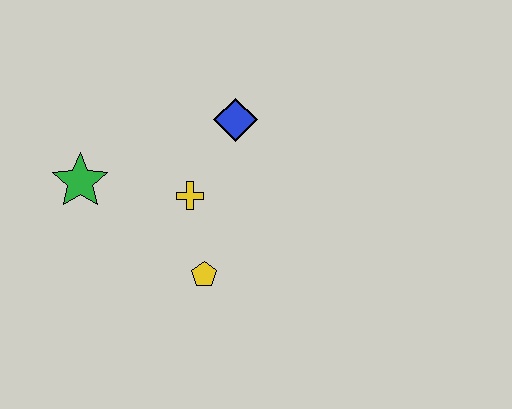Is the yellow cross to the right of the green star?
Yes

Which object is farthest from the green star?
The blue diamond is farthest from the green star.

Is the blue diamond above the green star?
Yes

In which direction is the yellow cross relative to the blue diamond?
The yellow cross is below the blue diamond.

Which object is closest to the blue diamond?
The yellow cross is closest to the blue diamond.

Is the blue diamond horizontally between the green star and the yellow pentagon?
No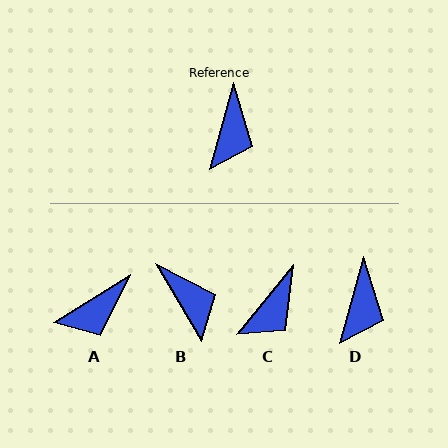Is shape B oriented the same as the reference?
No, it is off by about 46 degrees.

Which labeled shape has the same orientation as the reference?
D.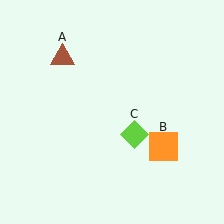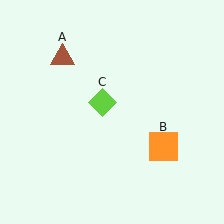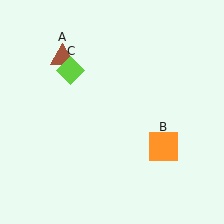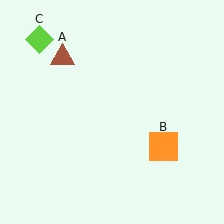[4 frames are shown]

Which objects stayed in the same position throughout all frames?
Brown triangle (object A) and orange square (object B) remained stationary.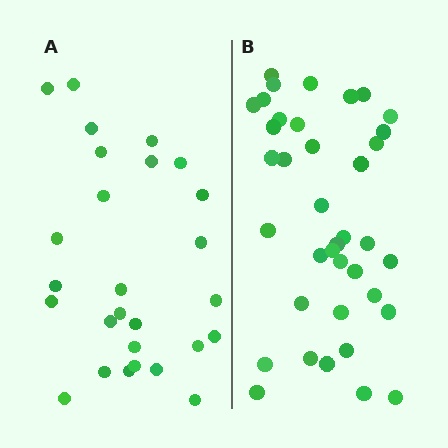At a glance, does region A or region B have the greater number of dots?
Region B (the right region) has more dots.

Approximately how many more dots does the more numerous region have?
Region B has roughly 12 or so more dots than region A.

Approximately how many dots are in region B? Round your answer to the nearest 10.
About 40 dots. (The exact count is 38, which rounds to 40.)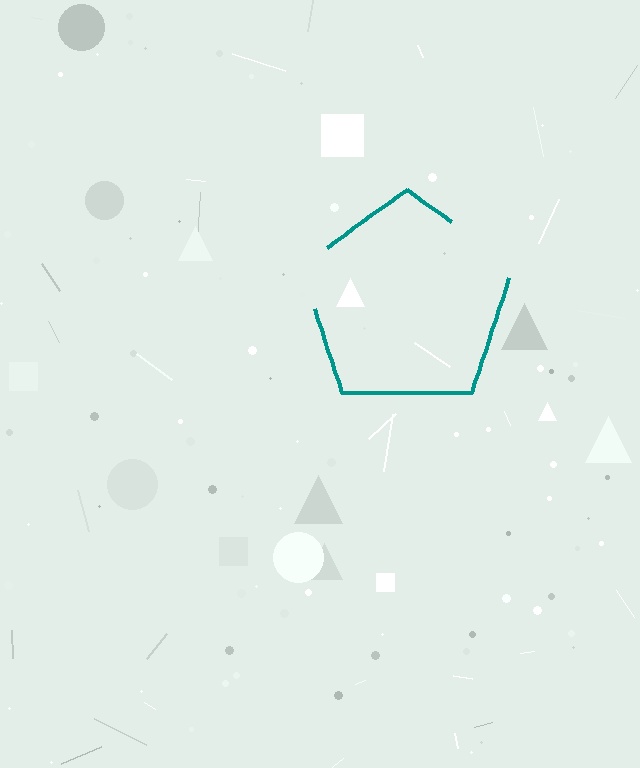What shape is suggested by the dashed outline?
The dashed outline suggests a pentagon.